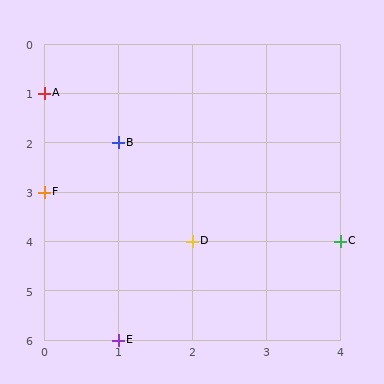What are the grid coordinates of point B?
Point B is at grid coordinates (1, 2).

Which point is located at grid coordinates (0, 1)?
Point A is at (0, 1).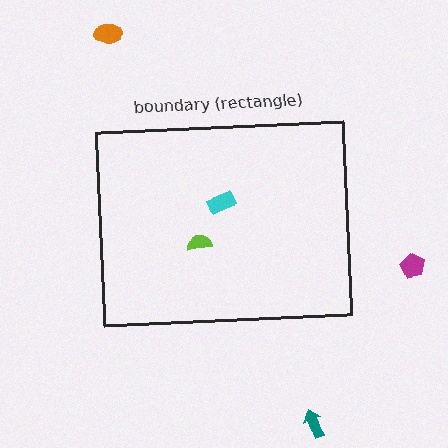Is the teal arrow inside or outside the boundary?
Outside.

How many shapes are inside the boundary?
2 inside, 3 outside.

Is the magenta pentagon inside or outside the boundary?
Outside.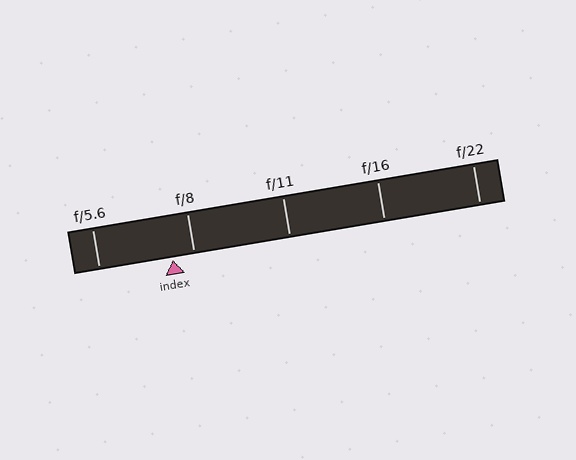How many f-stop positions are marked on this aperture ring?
There are 5 f-stop positions marked.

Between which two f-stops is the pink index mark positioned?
The index mark is between f/5.6 and f/8.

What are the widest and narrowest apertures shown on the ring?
The widest aperture shown is f/5.6 and the narrowest is f/22.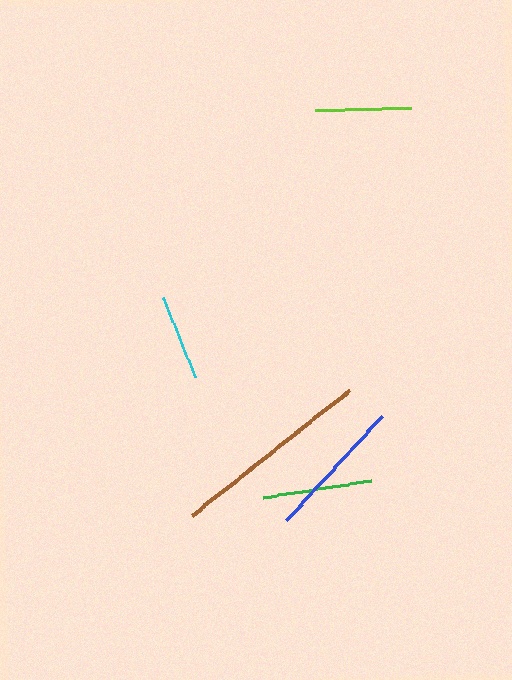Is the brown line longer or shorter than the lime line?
The brown line is longer than the lime line.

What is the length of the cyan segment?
The cyan segment is approximately 85 pixels long.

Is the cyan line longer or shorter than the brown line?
The brown line is longer than the cyan line.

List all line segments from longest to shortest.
From longest to shortest: brown, blue, green, lime, cyan.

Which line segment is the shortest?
The cyan line is the shortest at approximately 85 pixels.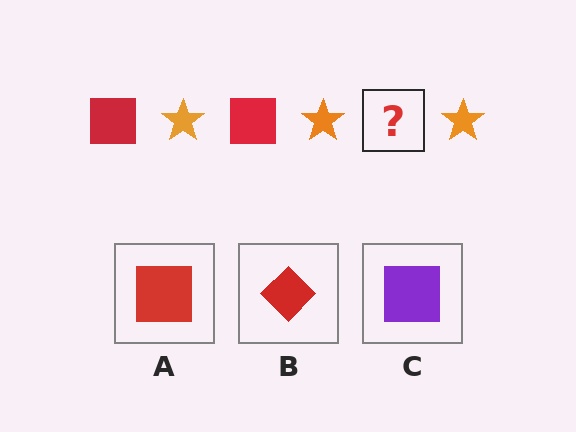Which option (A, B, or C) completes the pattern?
A.